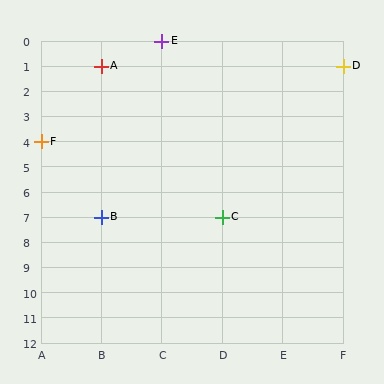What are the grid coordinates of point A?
Point A is at grid coordinates (B, 1).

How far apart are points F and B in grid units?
Points F and B are 1 column and 3 rows apart (about 3.2 grid units diagonally).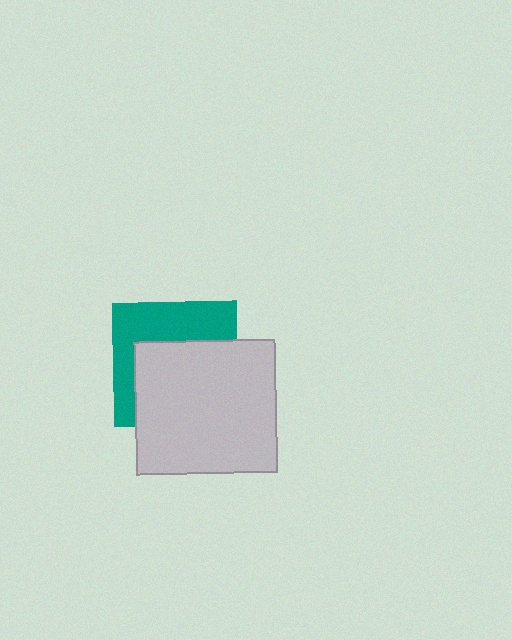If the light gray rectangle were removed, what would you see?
You would see the complete teal square.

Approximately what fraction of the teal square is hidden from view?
Roughly 56% of the teal square is hidden behind the light gray rectangle.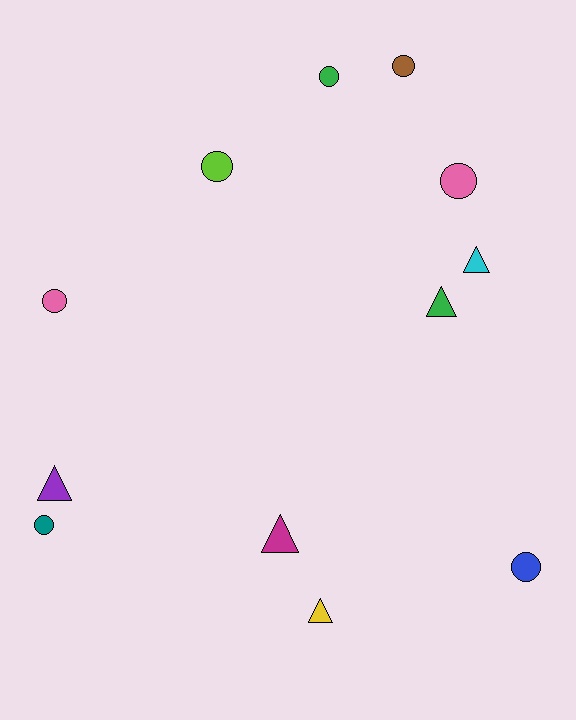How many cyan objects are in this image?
There is 1 cyan object.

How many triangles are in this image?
There are 5 triangles.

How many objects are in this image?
There are 12 objects.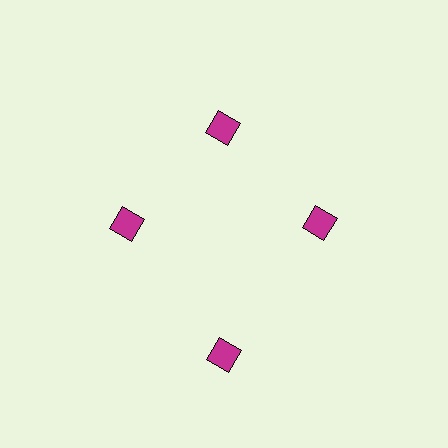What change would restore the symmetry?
The symmetry would be restored by moving it inward, back onto the ring so that all 4 diamonds sit at equal angles and equal distance from the center.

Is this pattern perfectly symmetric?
No. The 4 magenta diamonds are arranged in a ring, but one element near the 6 o'clock position is pushed outward from the center, breaking the 4-fold rotational symmetry.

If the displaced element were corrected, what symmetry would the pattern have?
It would have 4-fold rotational symmetry — the pattern would map onto itself every 90 degrees.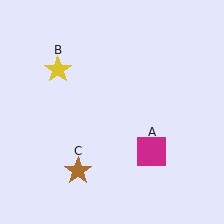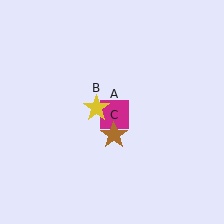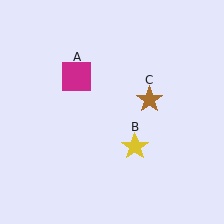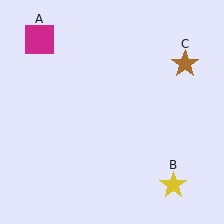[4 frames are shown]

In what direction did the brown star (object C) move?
The brown star (object C) moved up and to the right.